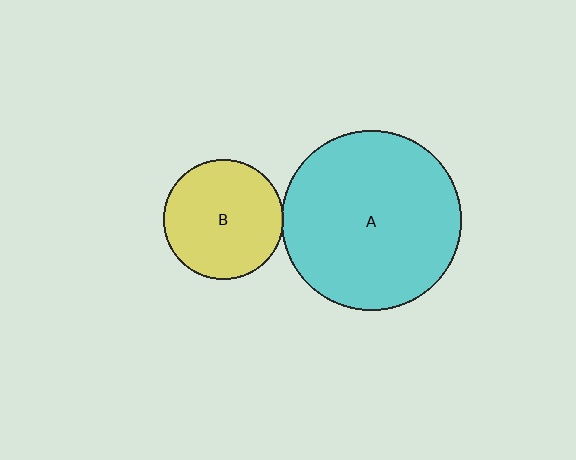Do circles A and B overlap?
Yes.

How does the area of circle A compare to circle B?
Approximately 2.3 times.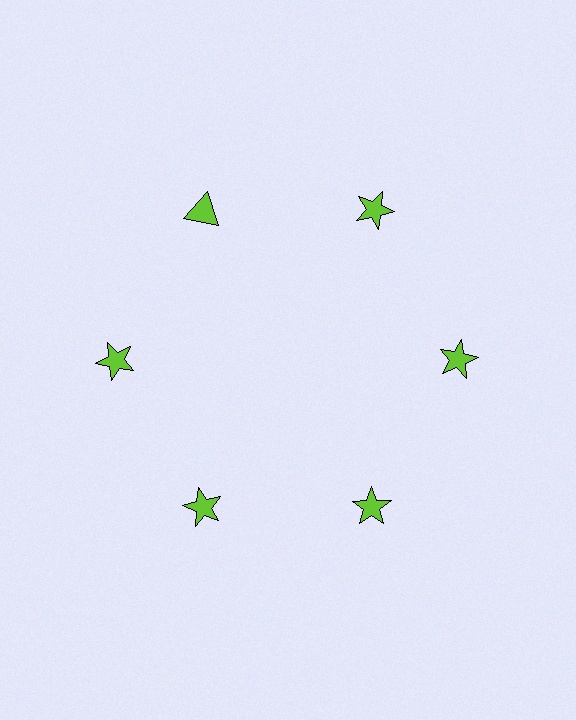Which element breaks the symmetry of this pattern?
The lime triangle at roughly the 11 o'clock position breaks the symmetry. All other shapes are lime stars.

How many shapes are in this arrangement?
There are 6 shapes arranged in a ring pattern.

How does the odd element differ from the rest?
It has a different shape: triangle instead of star.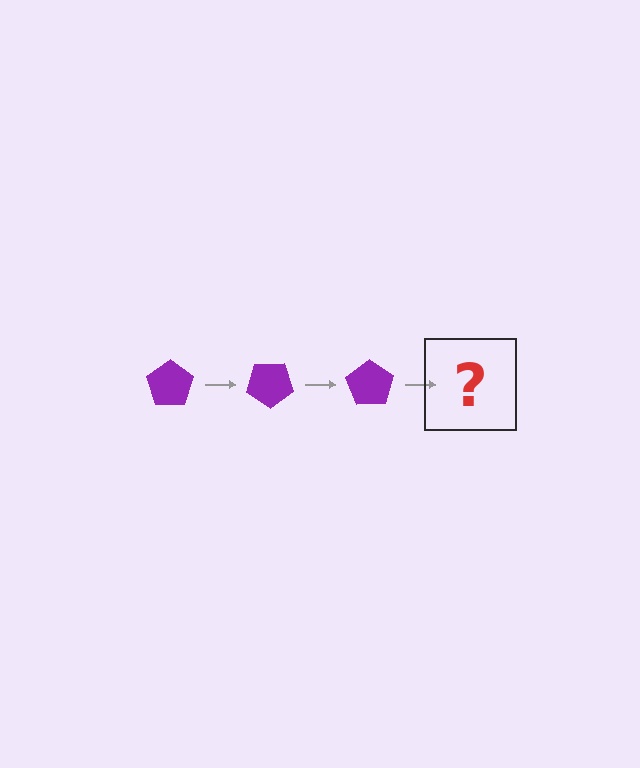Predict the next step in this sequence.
The next step is a purple pentagon rotated 105 degrees.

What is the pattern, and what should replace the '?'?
The pattern is that the pentagon rotates 35 degrees each step. The '?' should be a purple pentagon rotated 105 degrees.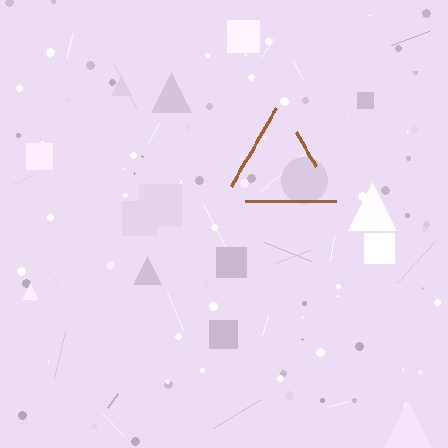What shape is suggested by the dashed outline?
The dashed outline suggests a triangle.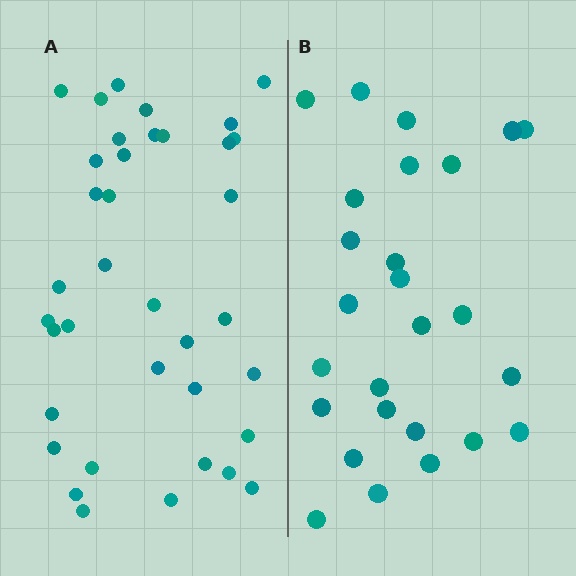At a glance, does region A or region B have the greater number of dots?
Region A (the left region) has more dots.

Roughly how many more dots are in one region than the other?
Region A has roughly 12 or so more dots than region B.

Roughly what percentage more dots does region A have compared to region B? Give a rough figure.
About 40% more.